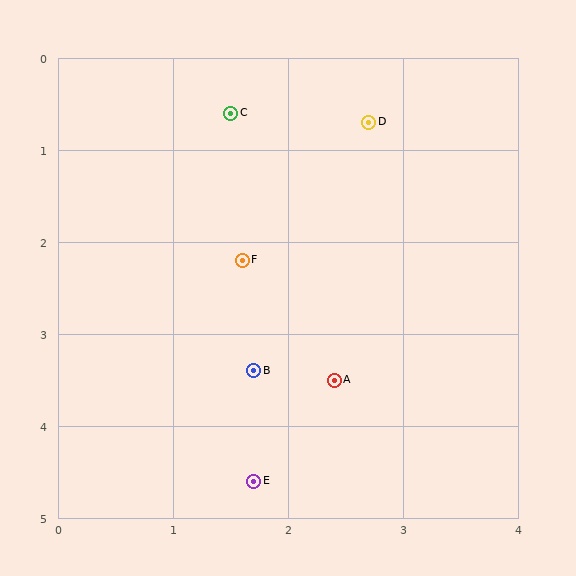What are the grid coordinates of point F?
Point F is at approximately (1.6, 2.2).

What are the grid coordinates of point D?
Point D is at approximately (2.7, 0.7).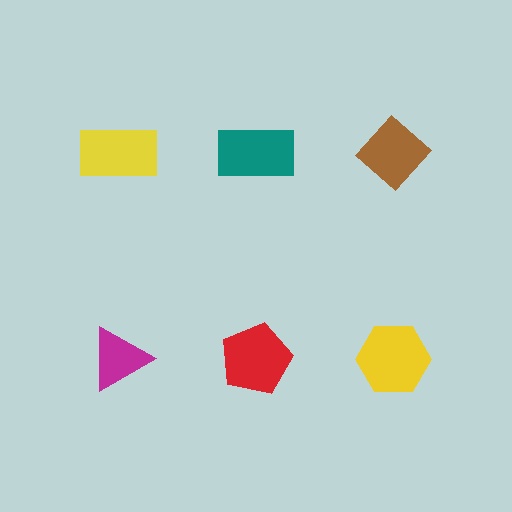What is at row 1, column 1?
A yellow rectangle.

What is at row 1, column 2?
A teal rectangle.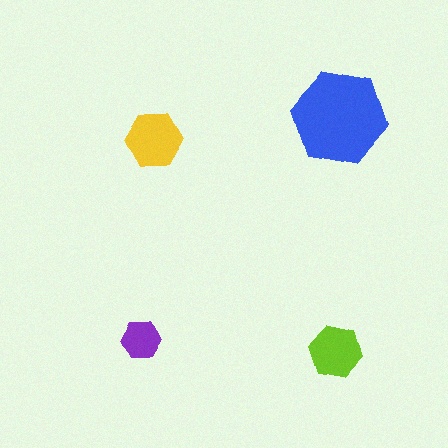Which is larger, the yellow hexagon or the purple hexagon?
The yellow one.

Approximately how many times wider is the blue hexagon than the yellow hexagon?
About 1.5 times wider.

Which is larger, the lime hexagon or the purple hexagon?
The lime one.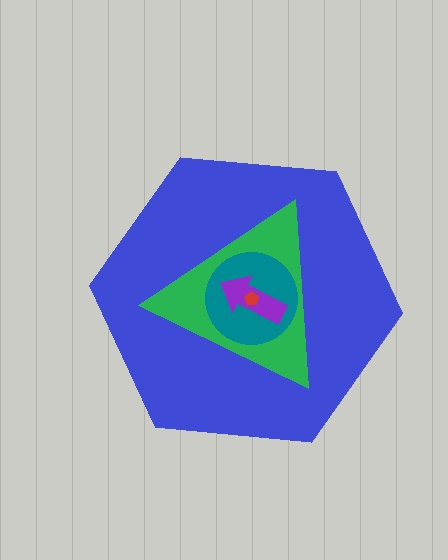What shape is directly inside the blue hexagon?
The green triangle.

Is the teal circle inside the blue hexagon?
Yes.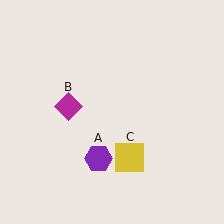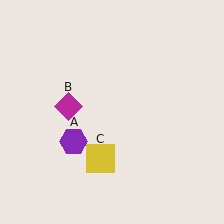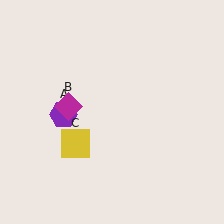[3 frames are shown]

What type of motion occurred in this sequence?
The purple hexagon (object A), yellow square (object C) rotated clockwise around the center of the scene.